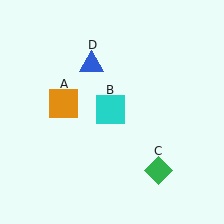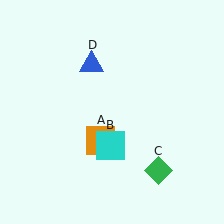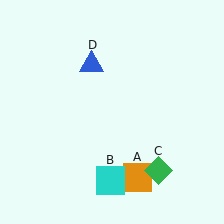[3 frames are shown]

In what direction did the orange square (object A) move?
The orange square (object A) moved down and to the right.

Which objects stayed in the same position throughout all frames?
Green diamond (object C) and blue triangle (object D) remained stationary.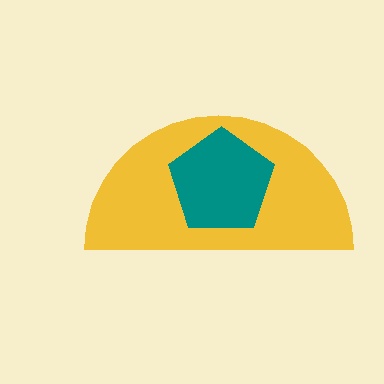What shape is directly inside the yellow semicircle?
The teal pentagon.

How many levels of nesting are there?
2.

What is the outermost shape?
The yellow semicircle.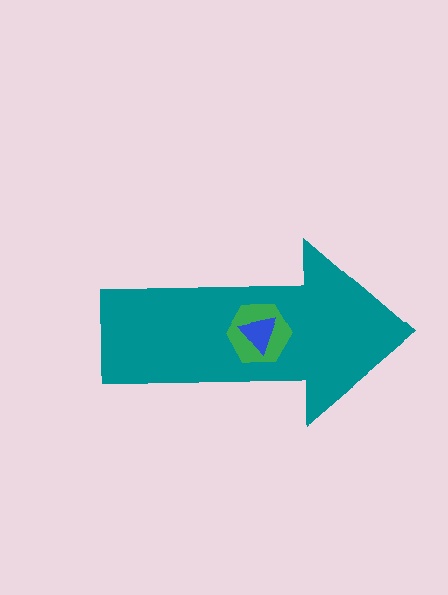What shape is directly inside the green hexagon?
The blue triangle.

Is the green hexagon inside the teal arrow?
Yes.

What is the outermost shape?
The teal arrow.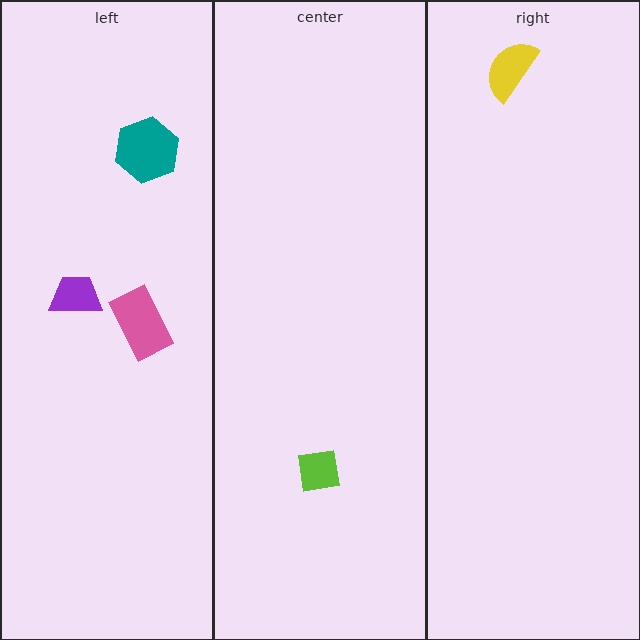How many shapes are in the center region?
1.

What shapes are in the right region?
The yellow semicircle.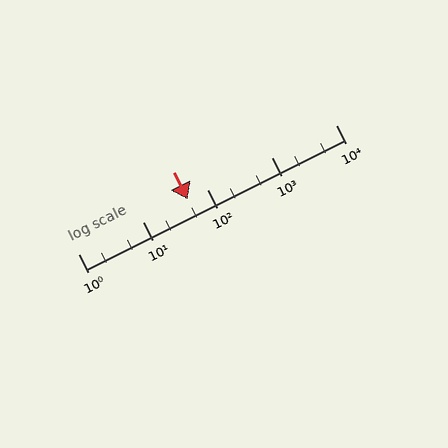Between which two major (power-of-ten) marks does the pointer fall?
The pointer is between 10 and 100.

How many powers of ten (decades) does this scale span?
The scale spans 4 decades, from 1 to 10000.